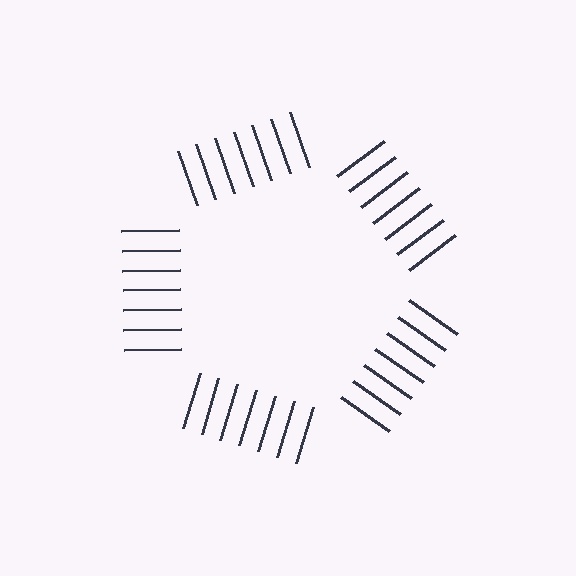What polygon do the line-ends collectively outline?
An illusory pentagon — the line segments terminate on its edges but no continuous stroke is drawn.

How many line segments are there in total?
35 — 7 along each of the 5 edges.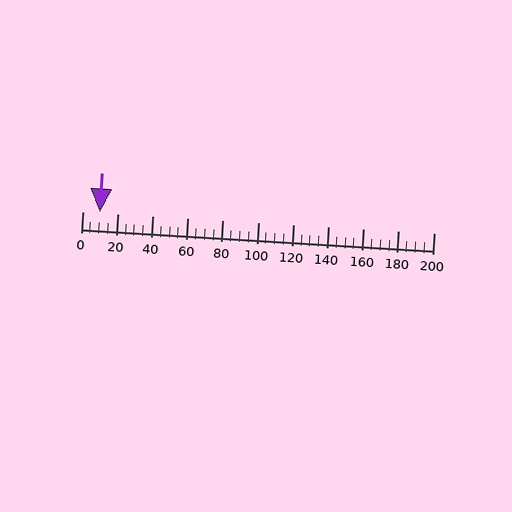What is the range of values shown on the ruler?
The ruler shows values from 0 to 200.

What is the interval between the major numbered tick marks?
The major tick marks are spaced 20 units apart.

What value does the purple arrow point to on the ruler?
The purple arrow points to approximately 10.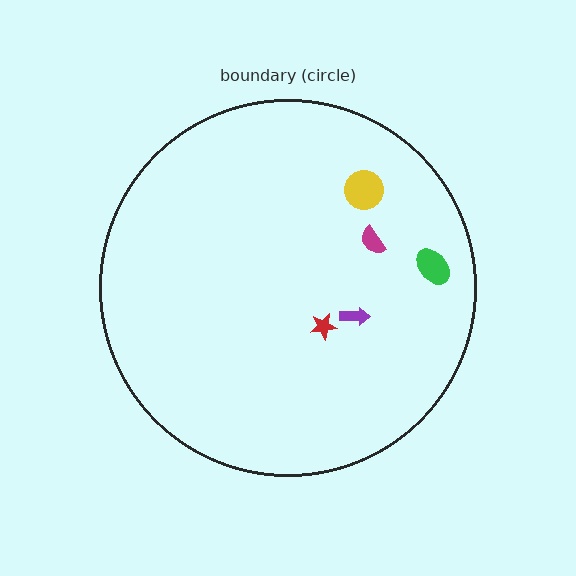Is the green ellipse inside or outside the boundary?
Inside.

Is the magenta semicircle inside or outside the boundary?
Inside.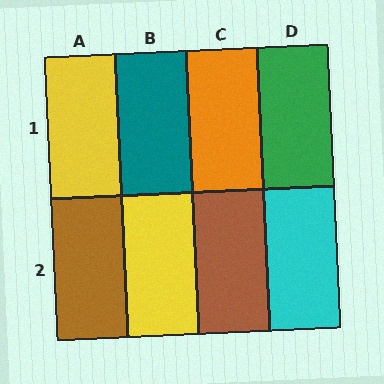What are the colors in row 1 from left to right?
Yellow, teal, orange, green.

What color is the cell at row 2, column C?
Brown.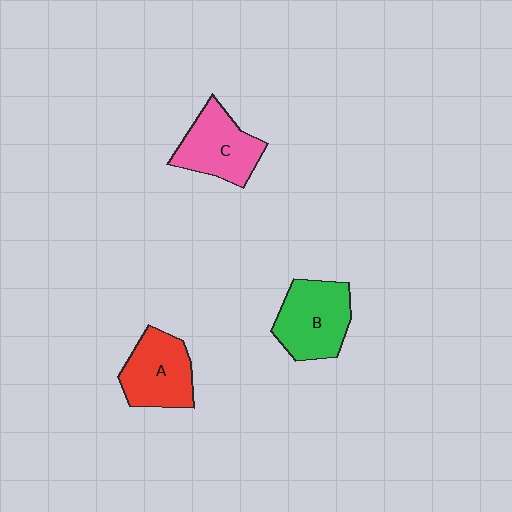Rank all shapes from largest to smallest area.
From largest to smallest: B (green), A (red), C (pink).